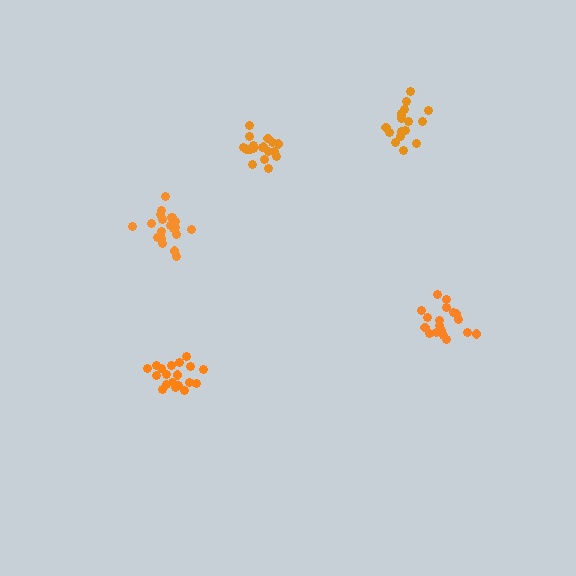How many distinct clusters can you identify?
There are 5 distinct clusters.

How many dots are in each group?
Group 1: 18 dots, Group 2: 17 dots, Group 3: 21 dots, Group 4: 18 dots, Group 5: 19 dots (93 total).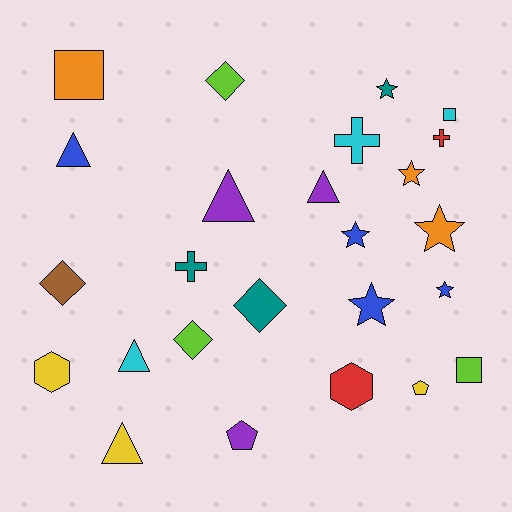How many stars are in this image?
There are 6 stars.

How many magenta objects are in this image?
There are no magenta objects.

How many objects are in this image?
There are 25 objects.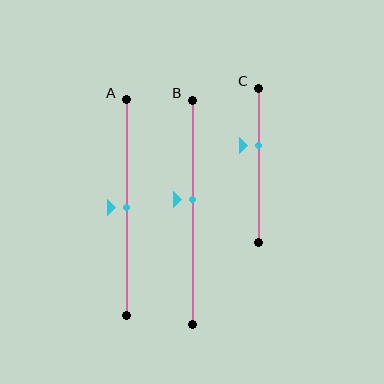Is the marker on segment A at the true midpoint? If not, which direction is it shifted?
Yes, the marker on segment A is at the true midpoint.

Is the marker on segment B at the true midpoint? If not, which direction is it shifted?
No, the marker on segment B is shifted upward by about 6% of the segment length.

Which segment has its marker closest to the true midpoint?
Segment A has its marker closest to the true midpoint.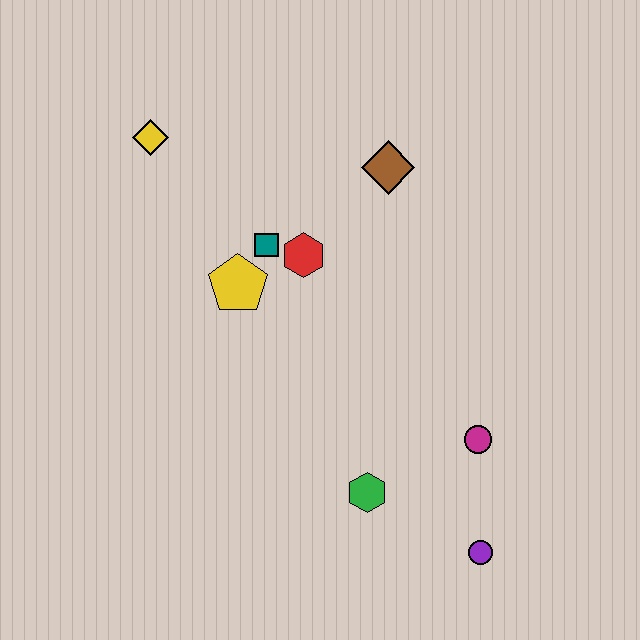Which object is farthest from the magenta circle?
The yellow diamond is farthest from the magenta circle.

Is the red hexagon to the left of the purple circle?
Yes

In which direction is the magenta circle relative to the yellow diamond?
The magenta circle is to the right of the yellow diamond.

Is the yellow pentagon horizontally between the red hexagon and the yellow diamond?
Yes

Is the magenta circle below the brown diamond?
Yes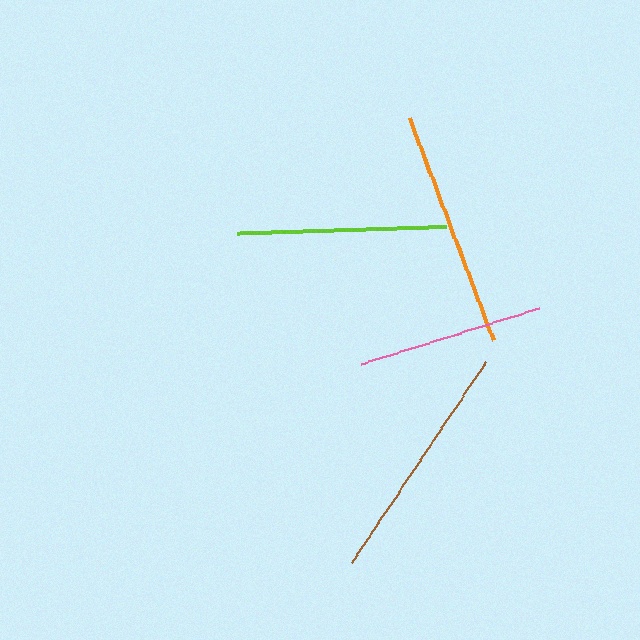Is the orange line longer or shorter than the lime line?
The orange line is longer than the lime line.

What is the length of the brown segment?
The brown segment is approximately 243 pixels long.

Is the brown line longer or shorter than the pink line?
The brown line is longer than the pink line.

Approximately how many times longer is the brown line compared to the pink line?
The brown line is approximately 1.3 times the length of the pink line.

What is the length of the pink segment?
The pink segment is approximately 186 pixels long.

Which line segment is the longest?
The brown line is the longest at approximately 243 pixels.